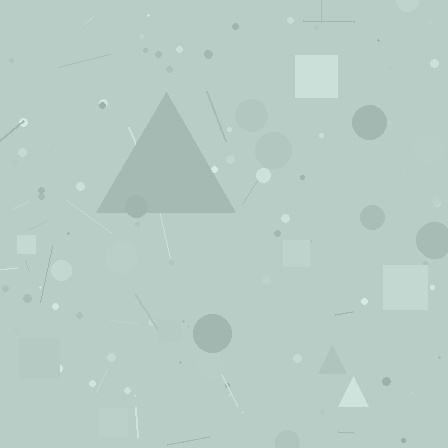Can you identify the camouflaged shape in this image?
The camouflaged shape is a triangle.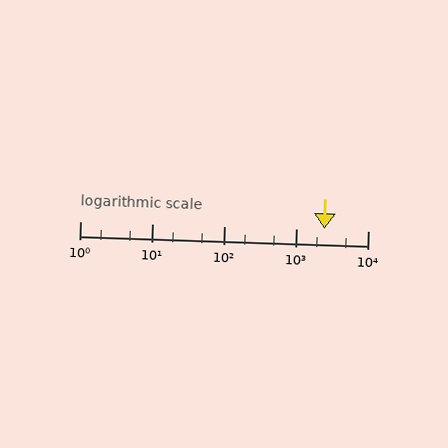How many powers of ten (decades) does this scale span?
The scale spans 4 decades, from 1 to 10000.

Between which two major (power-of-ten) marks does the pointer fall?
The pointer is between 1000 and 10000.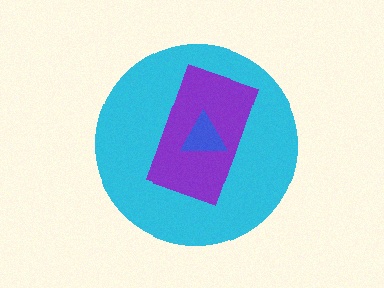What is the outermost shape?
The cyan circle.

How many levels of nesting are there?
3.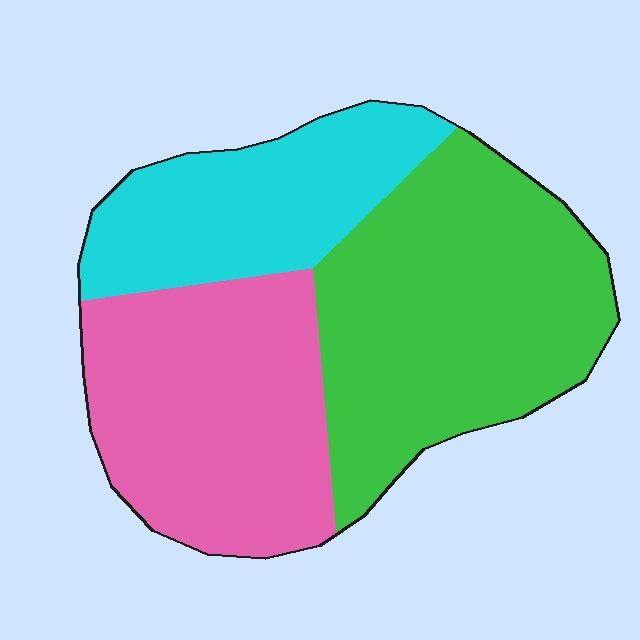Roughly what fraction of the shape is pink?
Pink covers 34% of the shape.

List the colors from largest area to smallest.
From largest to smallest: green, pink, cyan.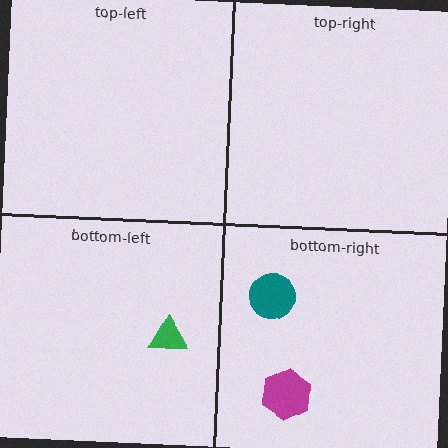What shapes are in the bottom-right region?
The teal circle, the magenta hexagon.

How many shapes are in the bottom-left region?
1.